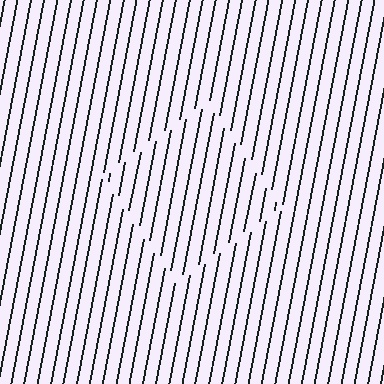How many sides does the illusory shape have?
4 sides — the line-ends trace a square.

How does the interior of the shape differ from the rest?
The interior of the shape contains the same grating, shifted by half a period — the contour is defined by the phase discontinuity where line-ends from the inner and outer gratings abut.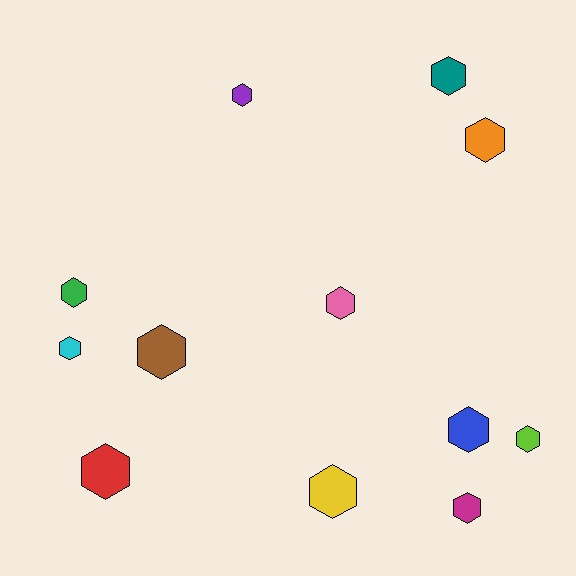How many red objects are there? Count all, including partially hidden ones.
There is 1 red object.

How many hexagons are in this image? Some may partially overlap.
There are 12 hexagons.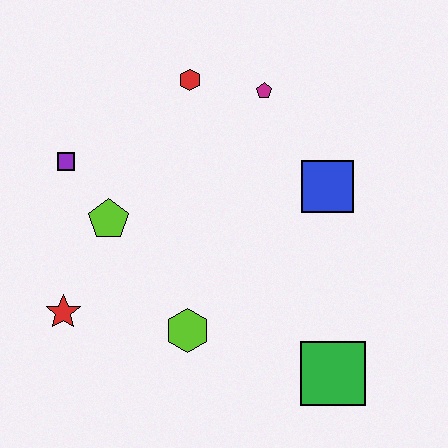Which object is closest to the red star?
The lime pentagon is closest to the red star.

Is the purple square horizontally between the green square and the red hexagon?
No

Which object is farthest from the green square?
The purple square is farthest from the green square.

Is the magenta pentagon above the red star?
Yes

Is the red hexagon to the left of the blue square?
Yes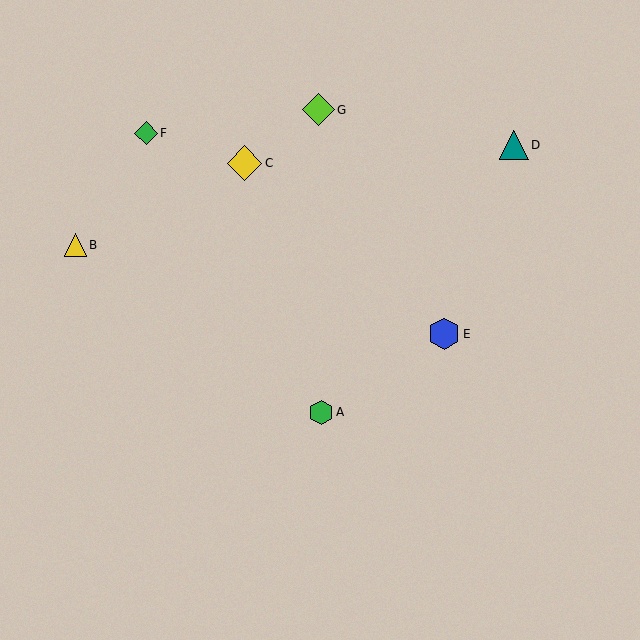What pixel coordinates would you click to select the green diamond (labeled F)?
Click at (146, 133) to select the green diamond F.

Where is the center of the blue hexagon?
The center of the blue hexagon is at (444, 334).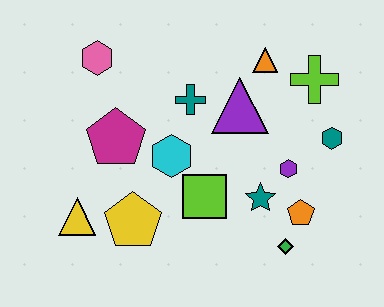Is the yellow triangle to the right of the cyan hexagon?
No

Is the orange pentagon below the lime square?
Yes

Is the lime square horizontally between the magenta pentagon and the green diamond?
Yes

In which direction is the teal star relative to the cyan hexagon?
The teal star is to the right of the cyan hexagon.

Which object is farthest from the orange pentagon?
The pink hexagon is farthest from the orange pentagon.